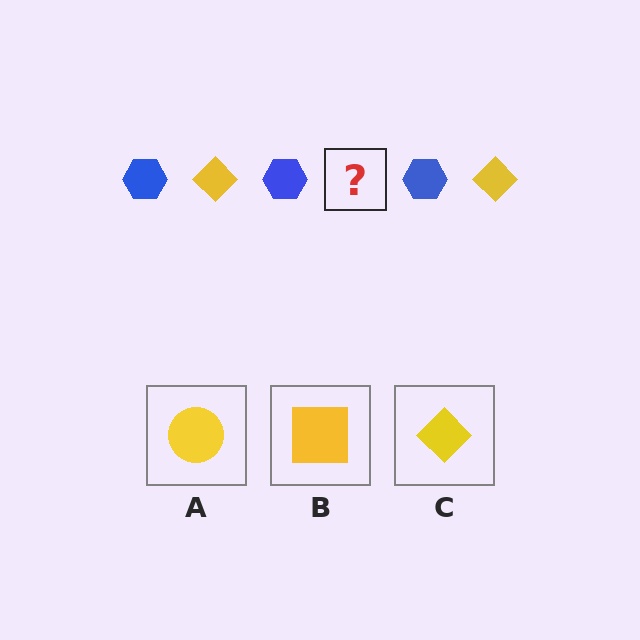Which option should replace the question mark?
Option C.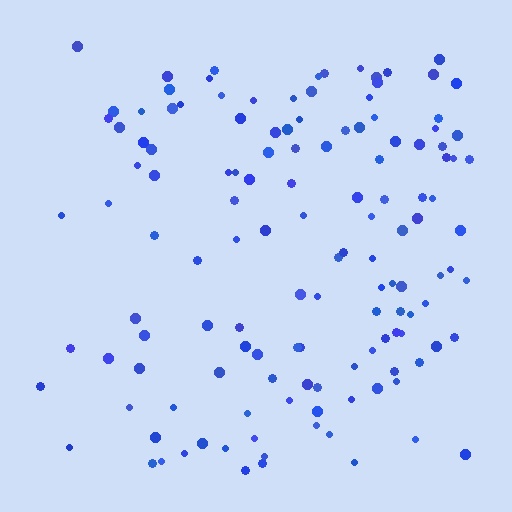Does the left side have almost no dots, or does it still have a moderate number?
Still a moderate number, just noticeably fewer than the right.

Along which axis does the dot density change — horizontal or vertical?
Horizontal.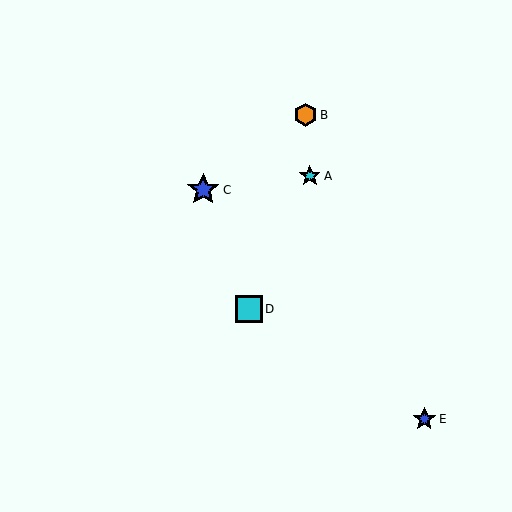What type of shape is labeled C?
Shape C is a blue star.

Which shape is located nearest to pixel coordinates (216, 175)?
The blue star (labeled C) at (203, 190) is nearest to that location.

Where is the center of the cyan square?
The center of the cyan square is at (249, 309).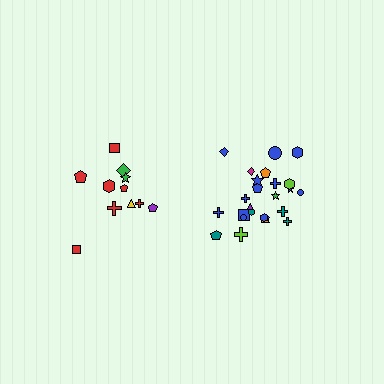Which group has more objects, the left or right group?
The right group.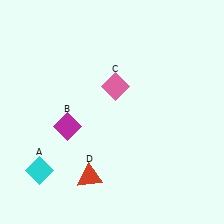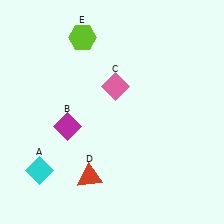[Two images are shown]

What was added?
A lime hexagon (E) was added in Image 2.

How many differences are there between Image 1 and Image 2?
There is 1 difference between the two images.